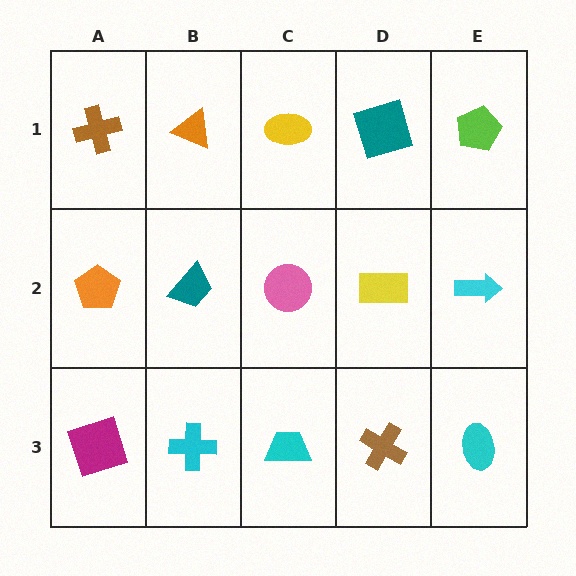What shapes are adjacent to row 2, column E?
A lime pentagon (row 1, column E), a cyan ellipse (row 3, column E), a yellow rectangle (row 2, column D).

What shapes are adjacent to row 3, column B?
A teal trapezoid (row 2, column B), a magenta square (row 3, column A), a cyan trapezoid (row 3, column C).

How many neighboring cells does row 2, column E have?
3.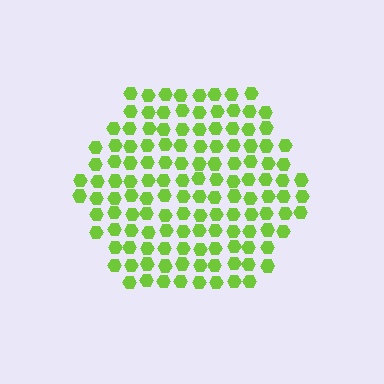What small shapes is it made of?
It is made of small hexagons.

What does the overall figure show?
The overall figure shows a hexagon.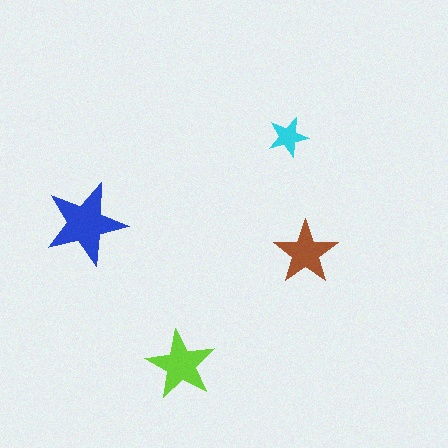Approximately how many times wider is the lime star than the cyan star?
About 1.5 times wider.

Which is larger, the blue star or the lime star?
The blue one.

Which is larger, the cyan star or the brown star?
The brown one.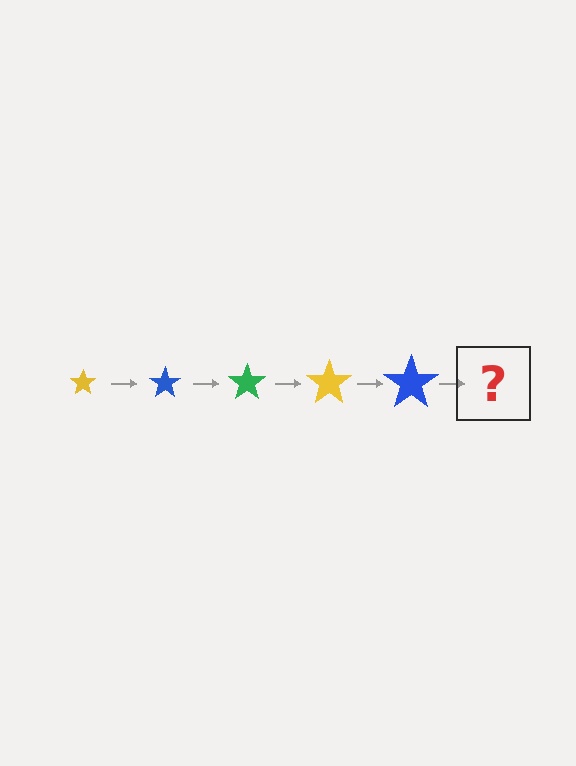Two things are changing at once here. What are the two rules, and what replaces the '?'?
The two rules are that the star grows larger each step and the color cycles through yellow, blue, and green. The '?' should be a green star, larger than the previous one.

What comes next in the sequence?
The next element should be a green star, larger than the previous one.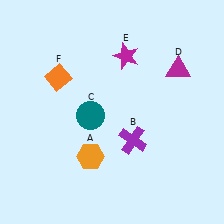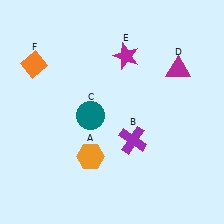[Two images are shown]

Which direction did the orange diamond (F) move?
The orange diamond (F) moved left.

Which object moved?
The orange diamond (F) moved left.